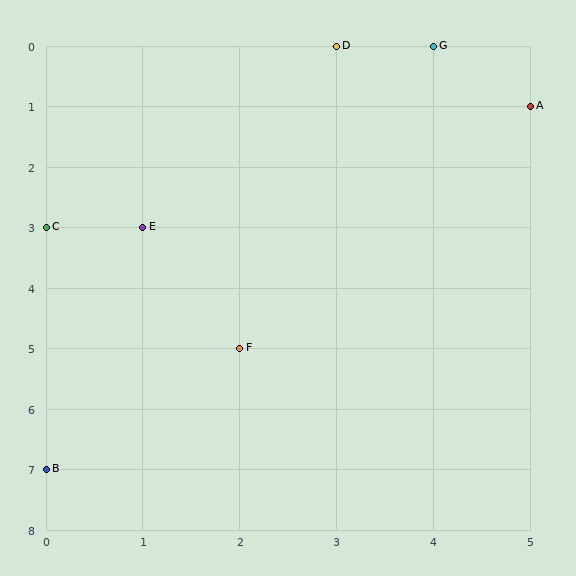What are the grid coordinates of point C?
Point C is at grid coordinates (0, 3).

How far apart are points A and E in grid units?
Points A and E are 4 columns and 2 rows apart (about 4.5 grid units diagonally).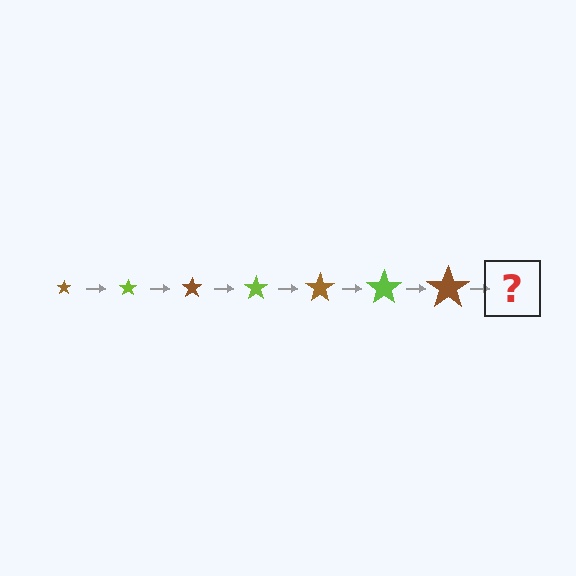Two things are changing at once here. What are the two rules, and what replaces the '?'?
The two rules are that the star grows larger each step and the color cycles through brown and lime. The '?' should be a lime star, larger than the previous one.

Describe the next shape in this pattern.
It should be a lime star, larger than the previous one.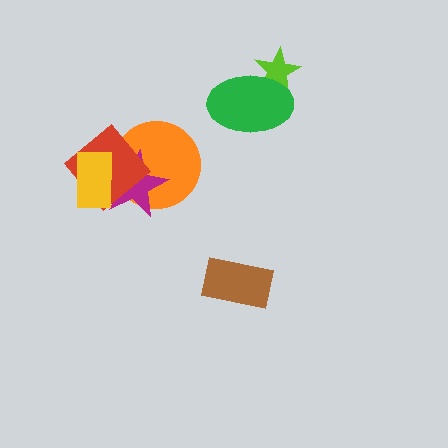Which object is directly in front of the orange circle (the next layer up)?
The magenta star is directly in front of the orange circle.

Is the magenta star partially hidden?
Yes, it is partially covered by another shape.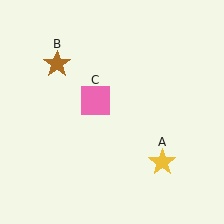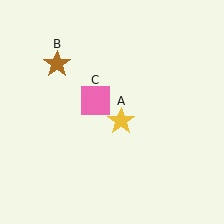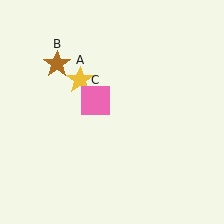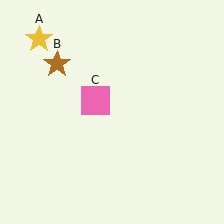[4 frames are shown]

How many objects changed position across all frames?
1 object changed position: yellow star (object A).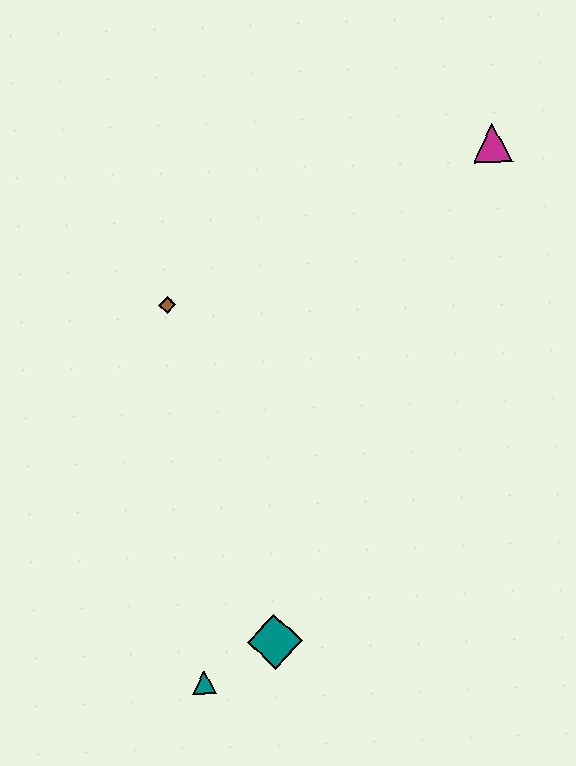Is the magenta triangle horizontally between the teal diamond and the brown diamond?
No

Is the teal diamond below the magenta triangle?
Yes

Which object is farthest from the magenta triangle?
The teal triangle is farthest from the magenta triangle.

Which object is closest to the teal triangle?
The teal diamond is closest to the teal triangle.